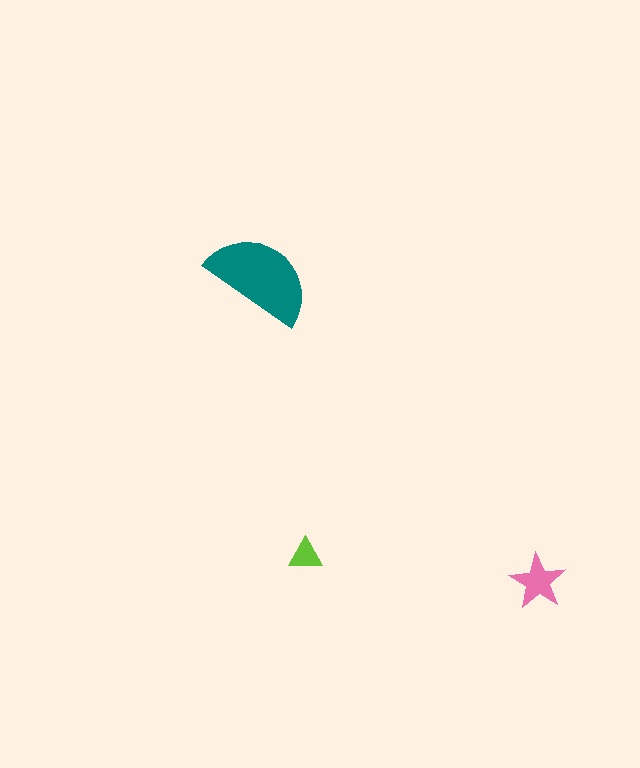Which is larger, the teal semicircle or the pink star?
The teal semicircle.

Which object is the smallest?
The lime triangle.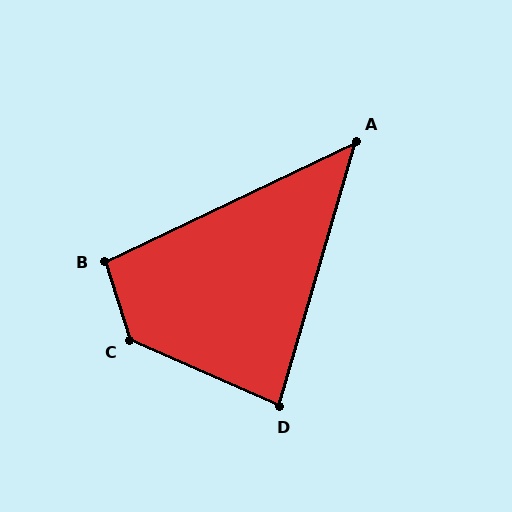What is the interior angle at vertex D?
Approximately 82 degrees (acute).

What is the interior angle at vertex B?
Approximately 98 degrees (obtuse).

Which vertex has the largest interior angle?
C, at approximately 132 degrees.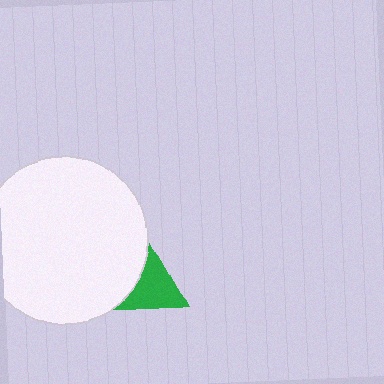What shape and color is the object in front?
The object in front is a white circle.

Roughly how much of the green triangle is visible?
About half of it is visible (roughly 56%).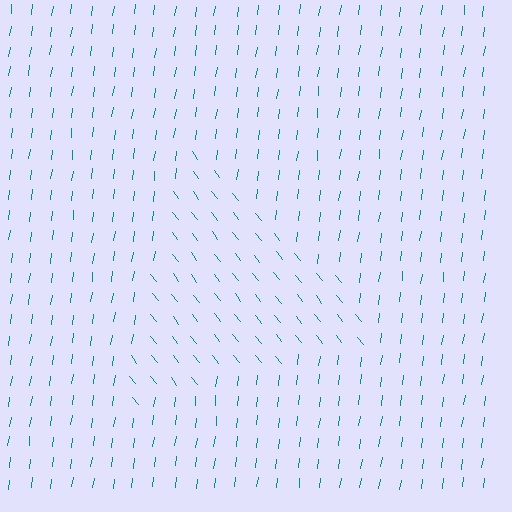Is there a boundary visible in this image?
Yes, there is a texture boundary formed by a change in line orientation.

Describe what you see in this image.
The image is filled with small teal line segments. A triangle region in the image has lines oriented differently from the surrounding lines, creating a visible texture boundary.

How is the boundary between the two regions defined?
The boundary is defined purely by a change in line orientation (approximately 45 degrees difference). All lines are the same color and thickness.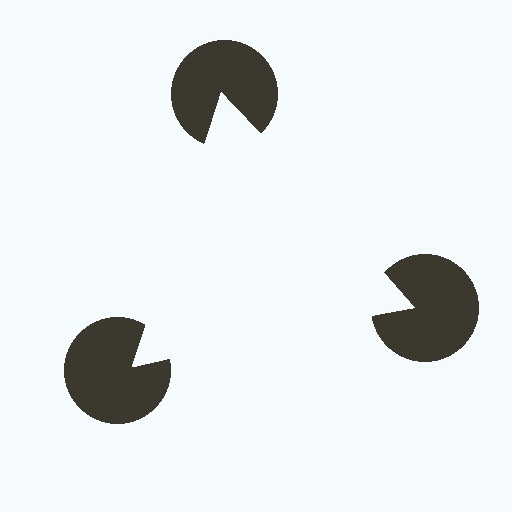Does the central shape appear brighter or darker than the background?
It typically appears slightly brighter than the background, even though no actual brightness change is drawn.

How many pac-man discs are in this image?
There are 3 — one at each vertex of the illusory triangle.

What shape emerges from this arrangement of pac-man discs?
An illusory triangle — its edges are inferred from the aligned wedge cuts in the pac-man discs, not physically drawn.